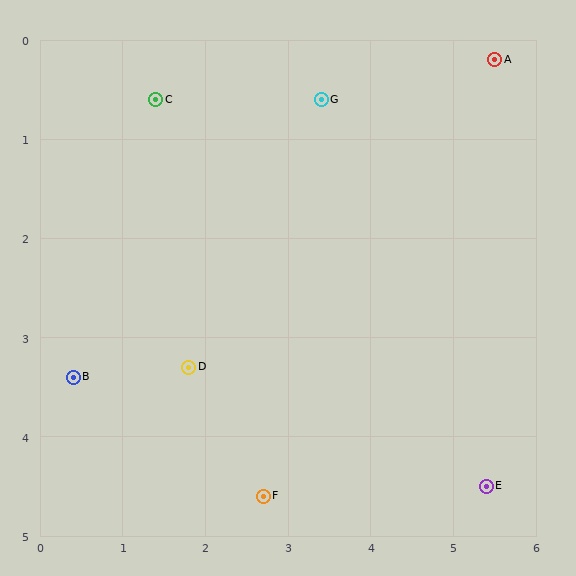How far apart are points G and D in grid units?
Points G and D are about 3.1 grid units apart.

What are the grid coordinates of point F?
Point F is at approximately (2.7, 4.6).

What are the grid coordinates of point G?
Point G is at approximately (3.4, 0.6).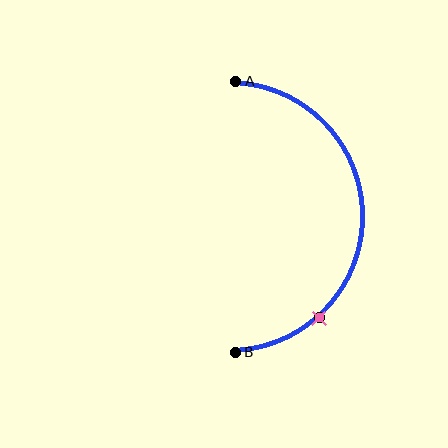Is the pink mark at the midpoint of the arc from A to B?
No. The pink mark lies on the arc but is closer to endpoint B. The arc midpoint would be at the point on the curve equidistant along the arc from both A and B.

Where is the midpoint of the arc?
The arc midpoint is the point on the curve farthest from the straight line joining A and B. It sits to the right of that line.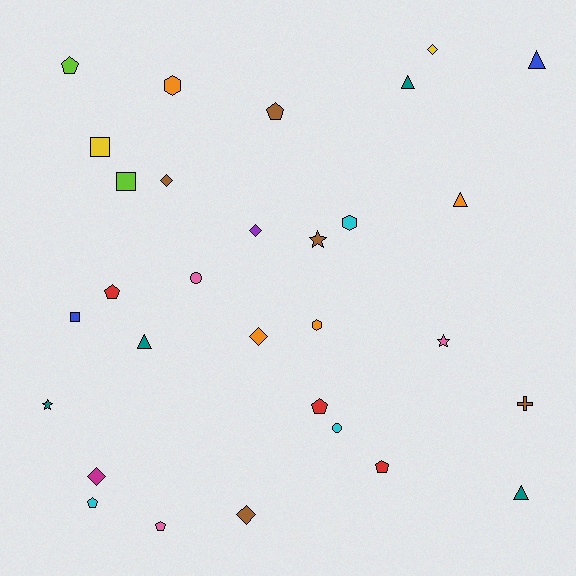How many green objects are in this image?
There are no green objects.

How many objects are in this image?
There are 30 objects.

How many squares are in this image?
There are 3 squares.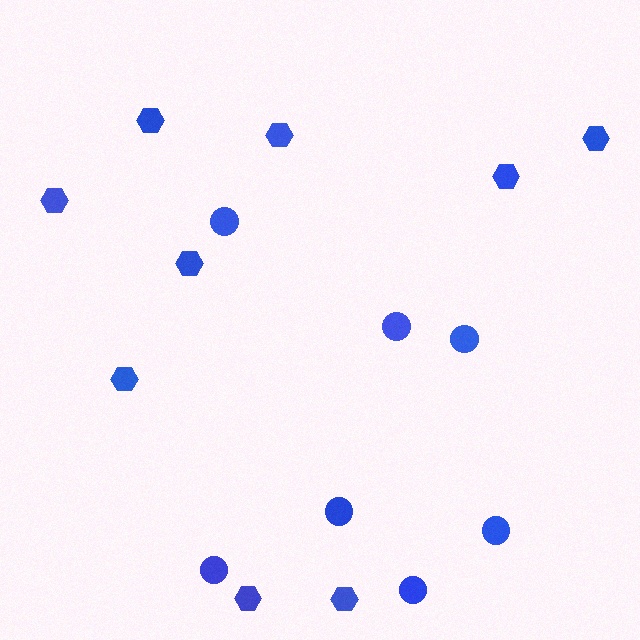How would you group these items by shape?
There are 2 groups: one group of hexagons (9) and one group of circles (7).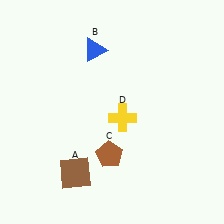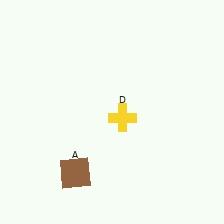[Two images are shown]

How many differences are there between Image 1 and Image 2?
There are 2 differences between the two images.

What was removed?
The brown pentagon (C), the blue triangle (B) were removed in Image 2.